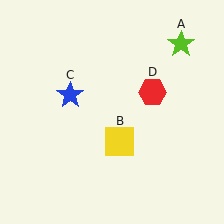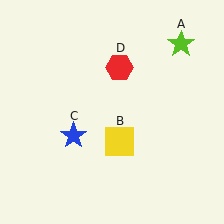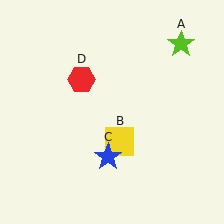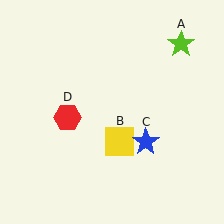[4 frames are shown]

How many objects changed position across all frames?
2 objects changed position: blue star (object C), red hexagon (object D).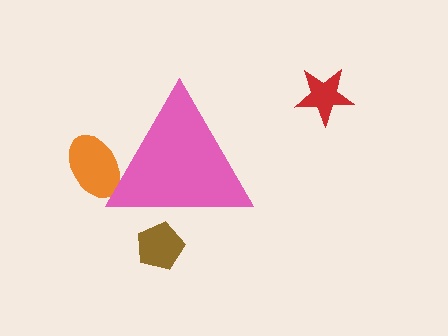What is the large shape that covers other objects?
A pink triangle.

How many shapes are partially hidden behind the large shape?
2 shapes are partially hidden.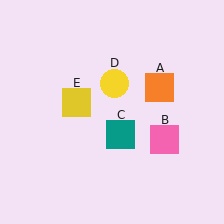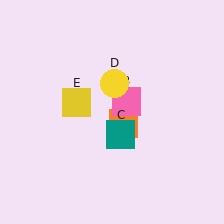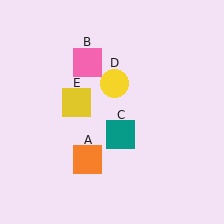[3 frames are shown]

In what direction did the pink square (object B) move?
The pink square (object B) moved up and to the left.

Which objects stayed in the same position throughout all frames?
Teal square (object C) and yellow circle (object D) and yellow square (object E) remained stationary.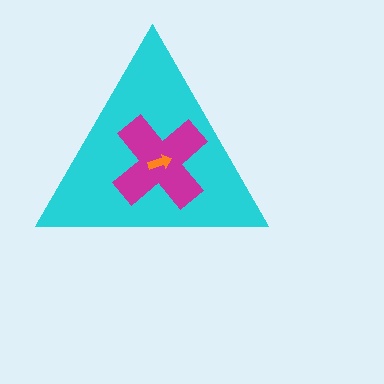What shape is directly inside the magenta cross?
The orange arrow.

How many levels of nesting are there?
3.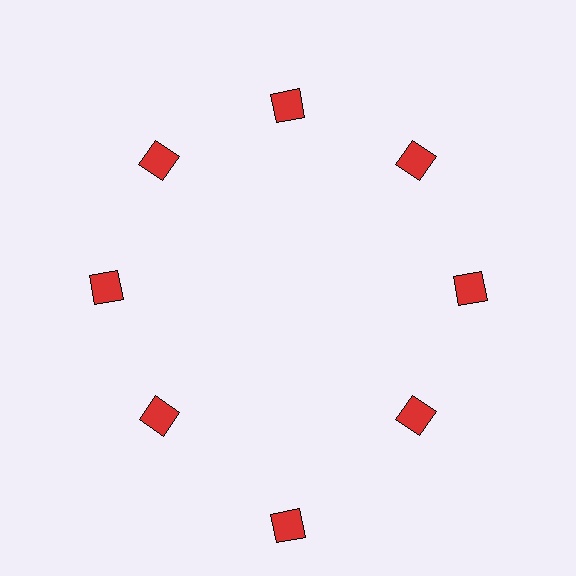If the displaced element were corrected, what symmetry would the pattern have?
It would have 8-fold rotational symmetry — the pattern would map onto itself every 45 degrees.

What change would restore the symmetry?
The symmetry would be restored by moving it inward, back onto the ring so that all 8 squares sit at equal angles and equal distance from the center.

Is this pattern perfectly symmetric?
No. The 8 red squares are arranged in a ring, but one element near the 6 o'clock position is pushed outward from the center, breaking the 8-fold rotational symmetry.